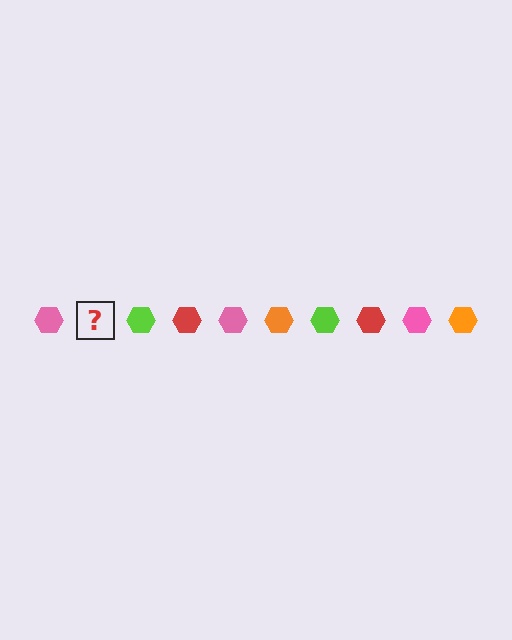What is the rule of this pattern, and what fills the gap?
The rule is that the pattern cycles through pink, orange, lime, red hexagons. The gap should be filled with an orange hexagon.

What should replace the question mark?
The question mark should be replaced with an orange hexagon.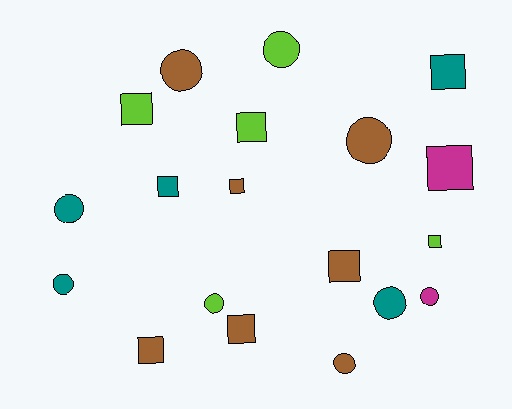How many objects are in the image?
There are 19 objects.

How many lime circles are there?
There are 2 lime circles.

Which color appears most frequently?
Brown, with 7 objects.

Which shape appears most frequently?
Square, with 10 objects.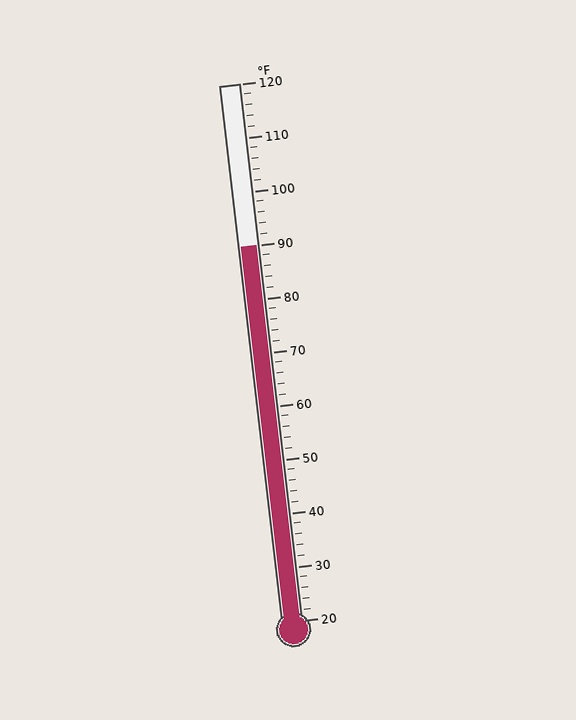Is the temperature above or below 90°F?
The temperature is at 90°F.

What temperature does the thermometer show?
The thermometer shows approximately 90°F.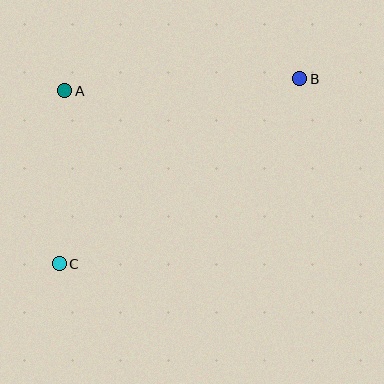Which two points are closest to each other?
Points A and C are closest to each other.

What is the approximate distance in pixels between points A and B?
The distance between A and B is approximately 236 pixels.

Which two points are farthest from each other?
Points B and C are farthest from each other.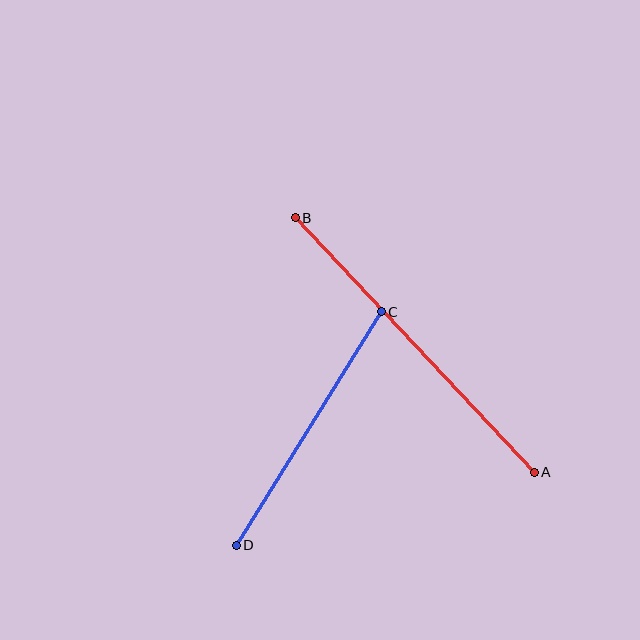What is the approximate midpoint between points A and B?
The midpoint is at approximately (415, 345) pixels.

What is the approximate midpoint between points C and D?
The midpoint is at approximately (309, 429) pixels.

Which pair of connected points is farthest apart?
Points A and B are farthest apart.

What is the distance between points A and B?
The distance is approximately 349 pixels.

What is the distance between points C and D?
The distance is approximately 275 pixels.